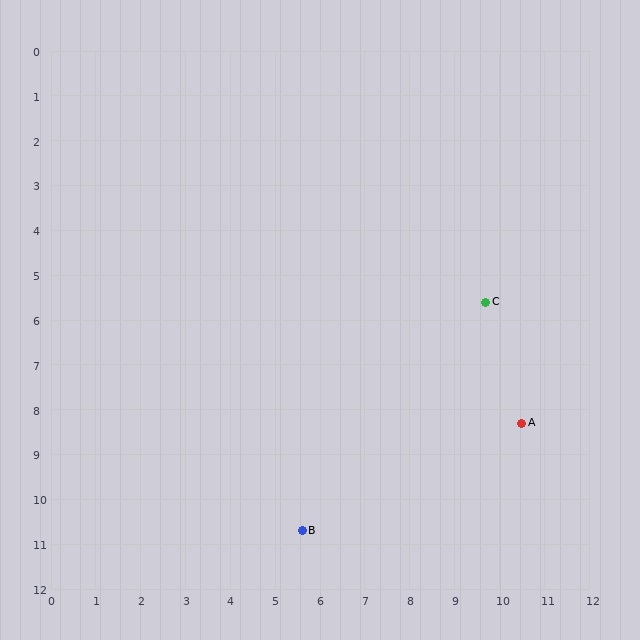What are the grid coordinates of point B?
Point B is at approximately (5.6, 10.7).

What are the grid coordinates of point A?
Point A is at approximately (10.5, 8.3).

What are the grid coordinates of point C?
Point C is at approximately (9.7, 5.6).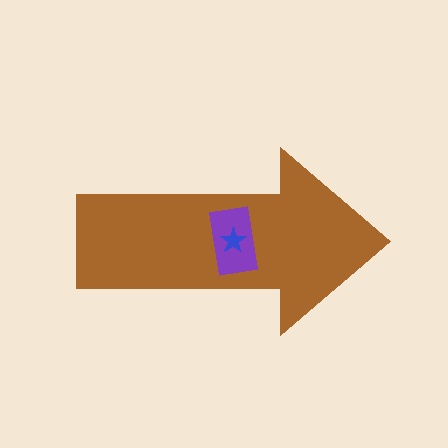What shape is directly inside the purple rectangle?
The blue star.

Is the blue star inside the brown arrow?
Yes.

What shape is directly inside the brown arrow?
The purple rectangle.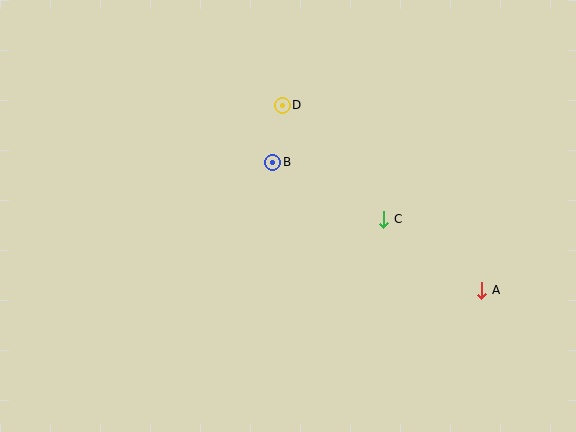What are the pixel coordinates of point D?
Point D is at (282, 105).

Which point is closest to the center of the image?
Point B at (273, 162) is closest to the center.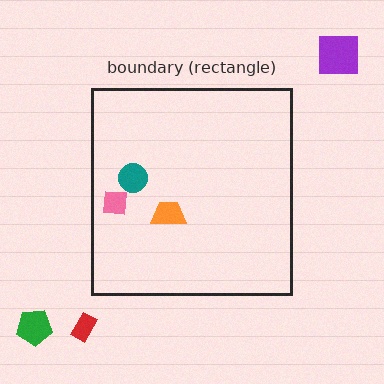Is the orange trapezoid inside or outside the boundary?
Inside.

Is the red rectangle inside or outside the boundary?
Outside.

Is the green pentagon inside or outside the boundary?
Outside.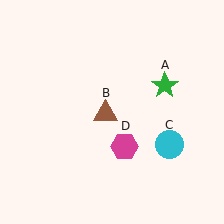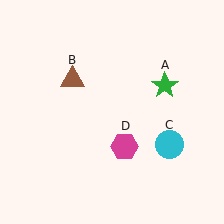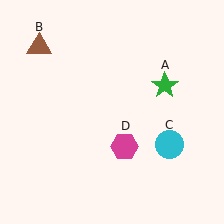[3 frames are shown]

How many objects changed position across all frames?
1 object changed position: brown triangle (object B).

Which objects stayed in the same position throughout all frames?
Green star (object A) and cyan circle (object C) and magenta hexagon (object D) remained stationary.